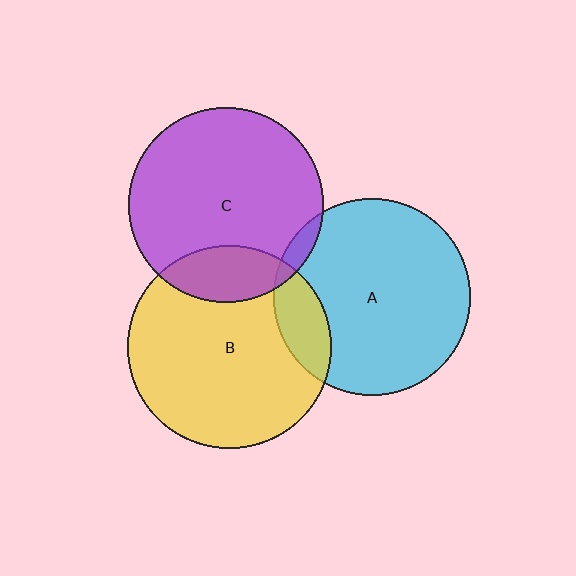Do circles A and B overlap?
Yes.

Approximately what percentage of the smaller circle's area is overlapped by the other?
Approximately 15%.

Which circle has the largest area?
Circle B (yellow).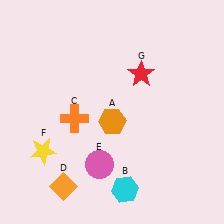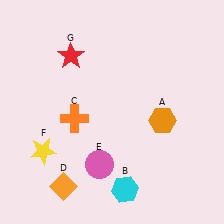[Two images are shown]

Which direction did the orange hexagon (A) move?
The orange hexagon (A) moved right.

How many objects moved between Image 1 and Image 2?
2 objects moved between the two images.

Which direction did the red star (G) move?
The red star (G) moved left.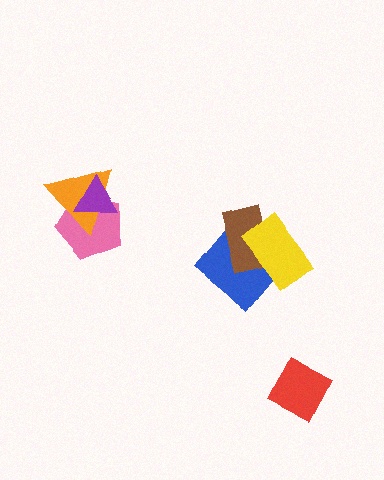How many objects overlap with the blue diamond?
2 objects overlap with the blue diamond.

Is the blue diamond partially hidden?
Yes, it is partially covered by another shape.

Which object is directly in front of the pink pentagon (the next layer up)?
The orange triangle is directly in front of the pink pentagon.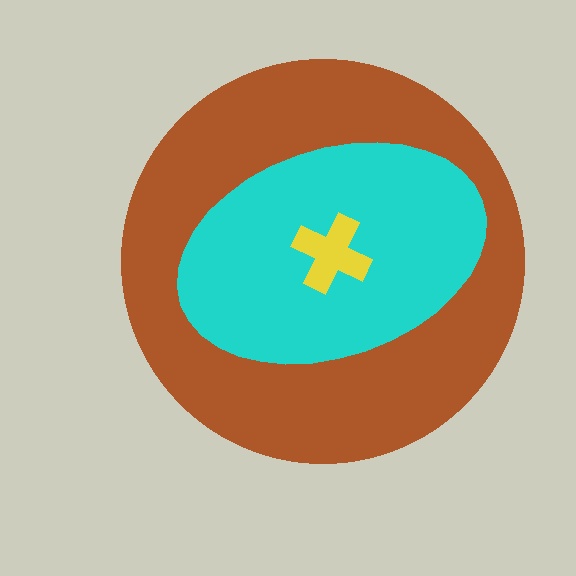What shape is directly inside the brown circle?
The cyan ellipse.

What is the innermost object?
The yellow cross.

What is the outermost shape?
The brown circle.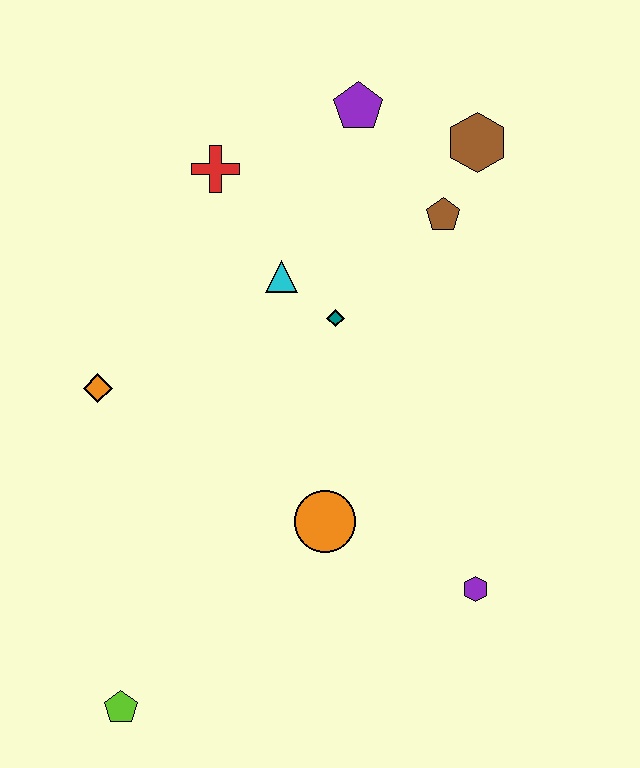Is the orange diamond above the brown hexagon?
No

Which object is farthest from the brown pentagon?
The lime pentagon is farthest from the brown pentagon.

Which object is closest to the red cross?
The cyan triangle is closest to the red cross.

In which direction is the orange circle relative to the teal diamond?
The orange circle is below the teal diamond.